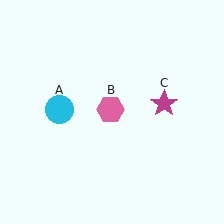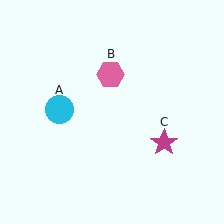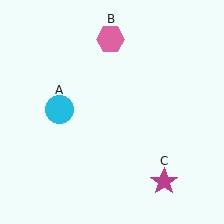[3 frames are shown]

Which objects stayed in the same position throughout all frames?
Cyan circle (object A) remained stationary.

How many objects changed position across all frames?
2 objects changed position: pink hexagon (object B), magenta star (object C).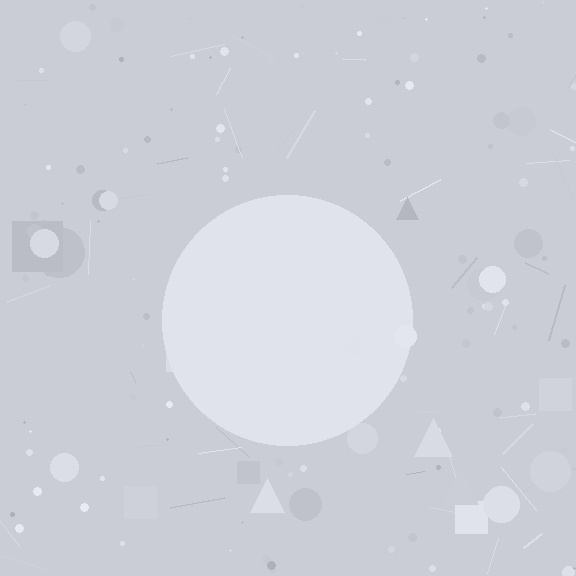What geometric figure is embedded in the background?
A circle is embedded in the background.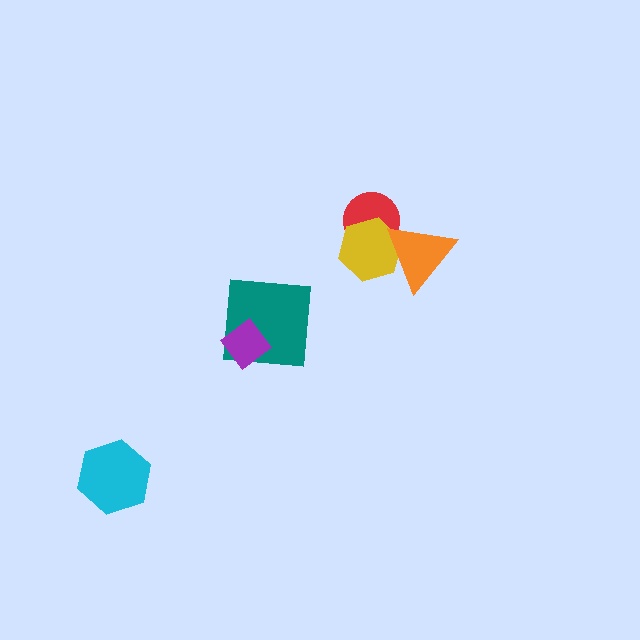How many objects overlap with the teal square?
1 object overlaps with the teal square.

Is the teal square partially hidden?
Yes, it is partially covered by another shape.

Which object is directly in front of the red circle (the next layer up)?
The yellow hexagon is directly in front of the red circle.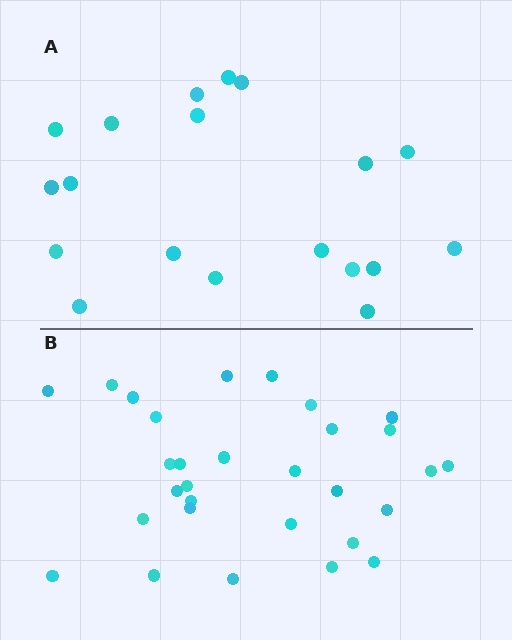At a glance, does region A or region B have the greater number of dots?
Region B (the bottom region) has more dots.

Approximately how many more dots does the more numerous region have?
Region B has roughly 12 or so more dots than region A.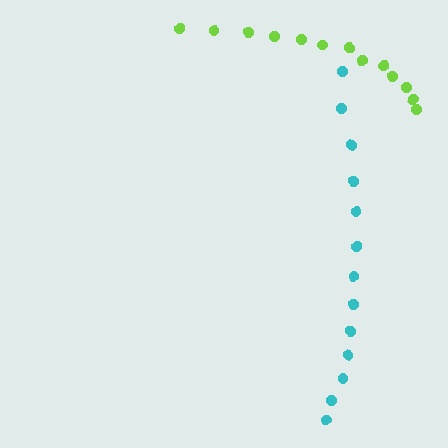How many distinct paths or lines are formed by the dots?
There are 2 distinct paths.